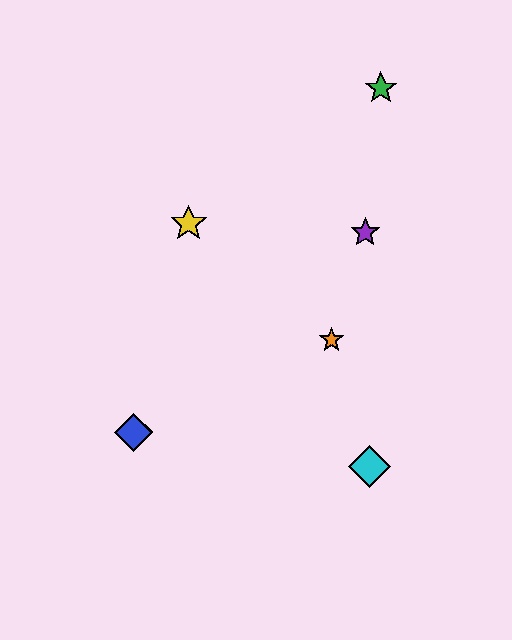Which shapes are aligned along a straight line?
The red diamond, the blue diamond, the orange star are aligned along a straight line.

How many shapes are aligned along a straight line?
3 shapes (the red diamond, the blue diamond, the orange star) are aligned along a straight line.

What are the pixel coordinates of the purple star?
The purple star is at (365, 232).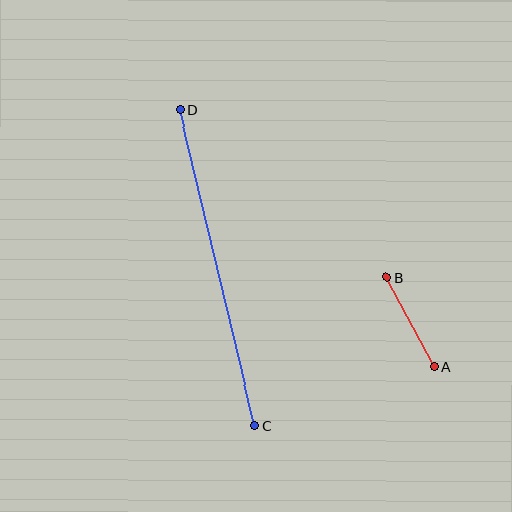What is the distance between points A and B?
The distance is approximately 101 pixels.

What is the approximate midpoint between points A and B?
The midpoint is at approximately (410, 322) pixels.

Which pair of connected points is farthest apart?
Points C and D are farthest apart.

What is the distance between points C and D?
The distance is approximately 325 pixels.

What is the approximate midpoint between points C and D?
The midpoint is at approximately (218, 268) pixels.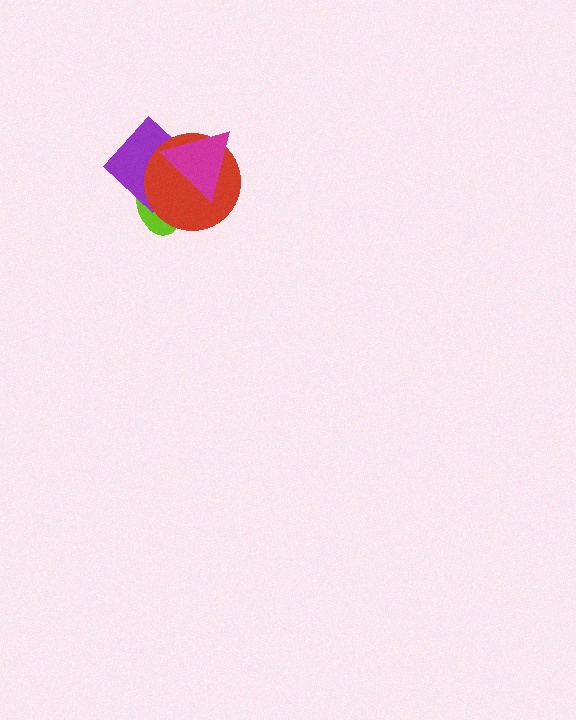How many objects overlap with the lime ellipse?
3 objects overlap with the lime ellipse.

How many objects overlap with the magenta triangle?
3 objects overlap with the magenta triangle.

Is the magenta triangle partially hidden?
No, no other shape covers it.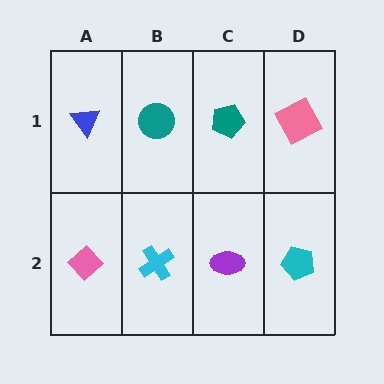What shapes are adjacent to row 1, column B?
A cyan cross (row 2, column B), a blue triangle (row 1, column A), a teal pentagon (row 1, column C).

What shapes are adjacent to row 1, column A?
A pink diamond (row 2, column A), a teal circle (row 1, column B).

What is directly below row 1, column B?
A cyan cross.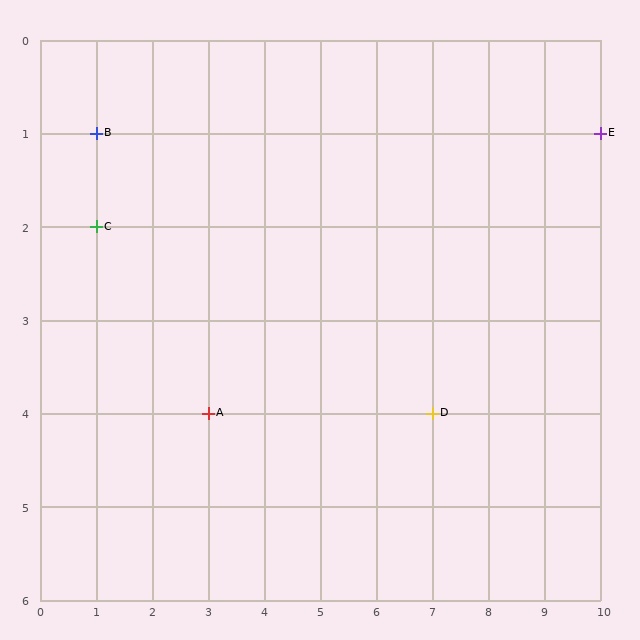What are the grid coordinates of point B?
Point B is at grid coordinates (1, 1).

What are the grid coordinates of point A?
Point A is at grid coordinates (3, 4).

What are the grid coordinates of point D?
Point D is at grid coordinates (7, 4).